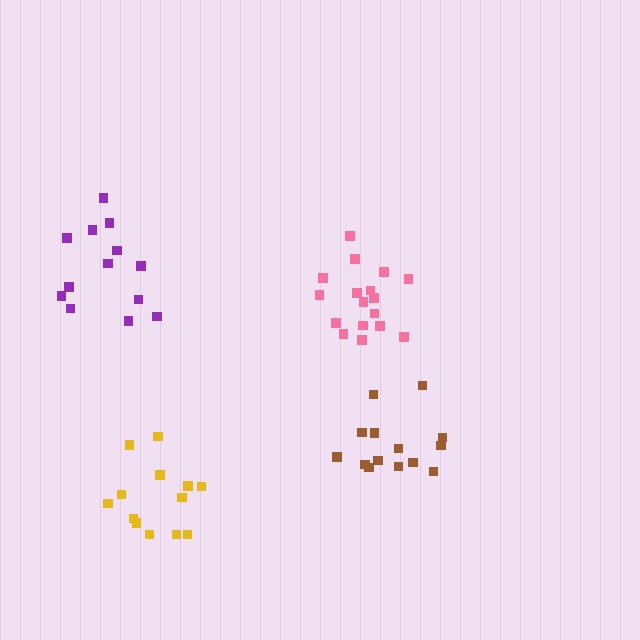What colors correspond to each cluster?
The clusters are colored: yellow, pink, purple, brown.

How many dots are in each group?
Group 1: 13 dots, Group 2: 17 dots, Group 3: 13 dots, Group 4: 14 dots (57 total).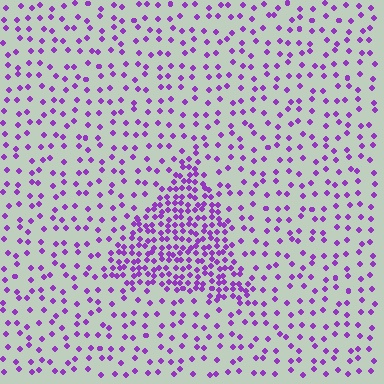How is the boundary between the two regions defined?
The boundary is defined by a change in element density (approximately 2.7x ratio). All elements are the same color, size, and shape.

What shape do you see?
I see a triangle.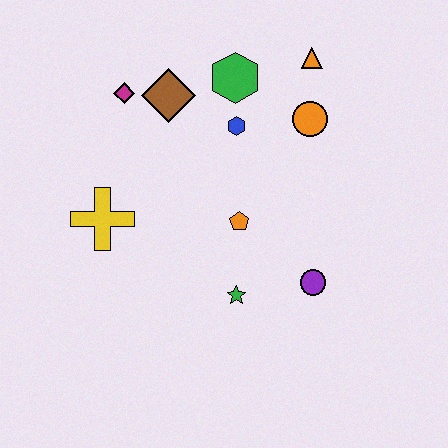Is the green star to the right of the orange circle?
No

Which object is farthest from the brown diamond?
The purple circle is farthest from the brown diamond.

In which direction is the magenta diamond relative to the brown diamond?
The magenta diamond is to the left of the brown diamond.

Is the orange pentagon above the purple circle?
Yes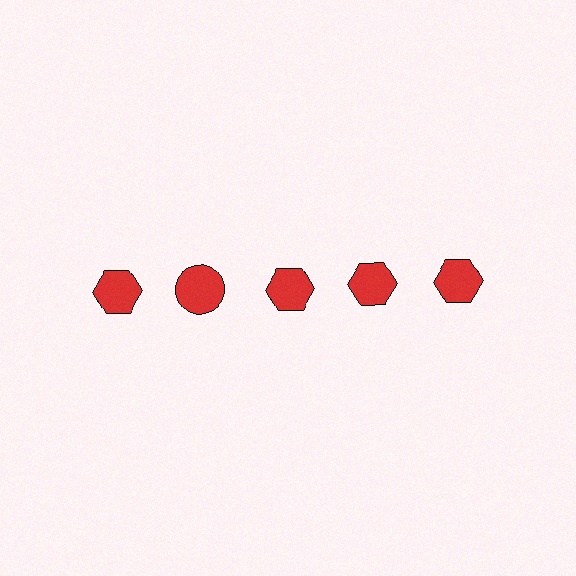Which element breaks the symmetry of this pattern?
The red circle in the top row, second from left column breaks the symmetry. All other shapes are red hexagons.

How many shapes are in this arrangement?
There are 5 shapes arranged in a grid pattern.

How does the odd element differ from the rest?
It has a different shape: circle instead of hexagon.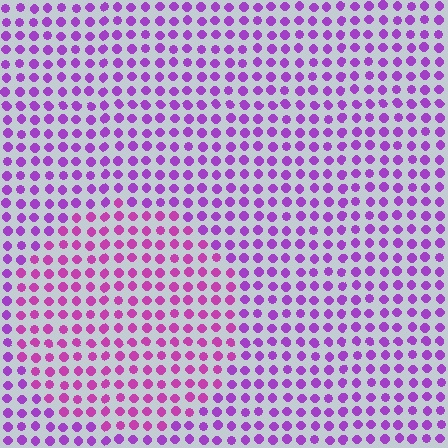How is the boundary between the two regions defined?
The boundary is defined purely by a slight shift in hue (about 26 degrees). Spacing, size, and orientation are identical on both sides.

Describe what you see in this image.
The image is filled with small purple elements in a uniform arrangement. A circle-shaped region is visible where the elements are tinted to a slightly different hue, forming a subtle color boundary.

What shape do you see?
I see a circle.